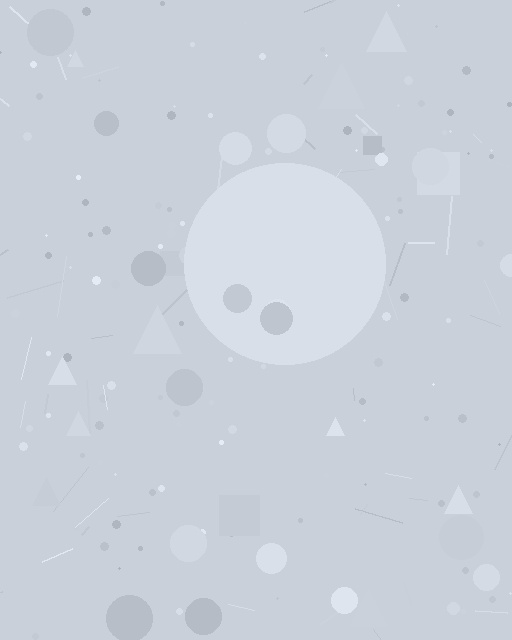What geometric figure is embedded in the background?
A circle is embedded in the background.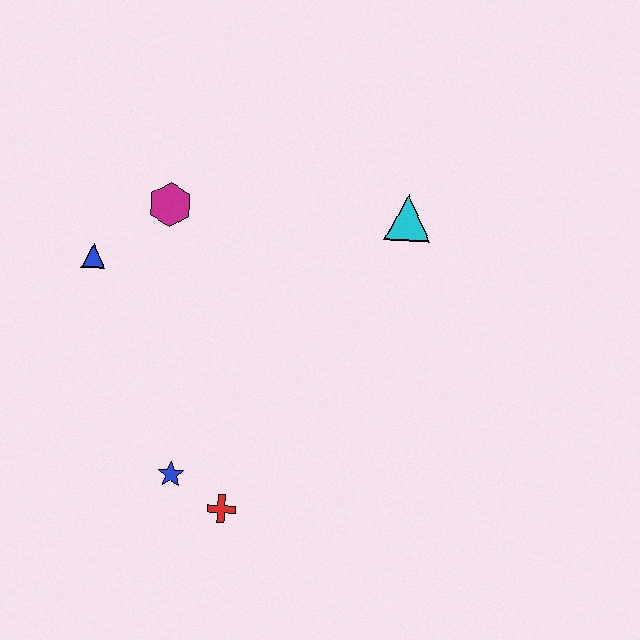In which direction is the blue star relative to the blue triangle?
The blue star is below the blue triangle.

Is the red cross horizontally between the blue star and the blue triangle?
No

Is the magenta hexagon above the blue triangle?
Yes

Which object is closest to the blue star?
The red cross is closest to the blue star.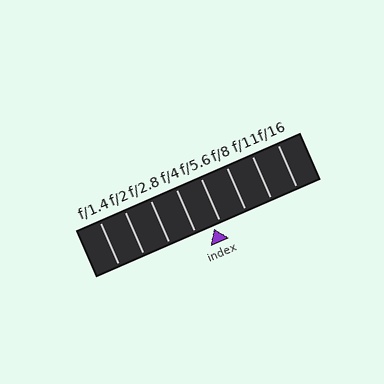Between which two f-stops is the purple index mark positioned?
The index mark is between f/4 and f/5.6.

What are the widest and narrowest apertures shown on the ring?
The widest aperture shown is f/1.4 and the narrowest is f/16.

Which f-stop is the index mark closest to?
The index mark is closest to f/5.6.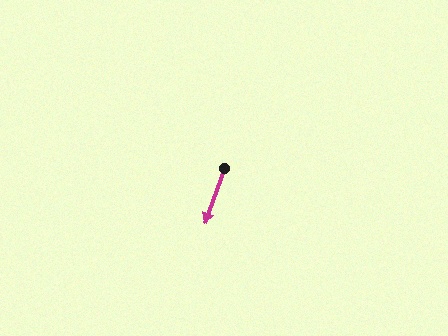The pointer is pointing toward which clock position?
Roughly 7 o'clock.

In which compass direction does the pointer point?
South.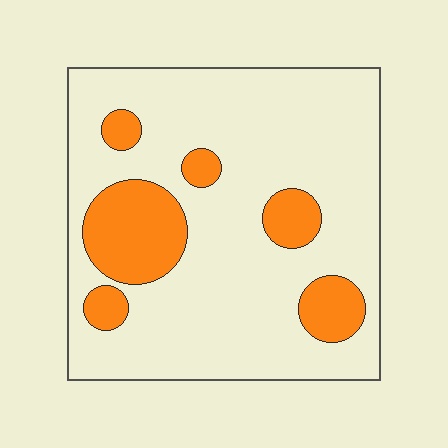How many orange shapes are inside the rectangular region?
6.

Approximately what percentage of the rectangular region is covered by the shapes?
Approximately 20%.